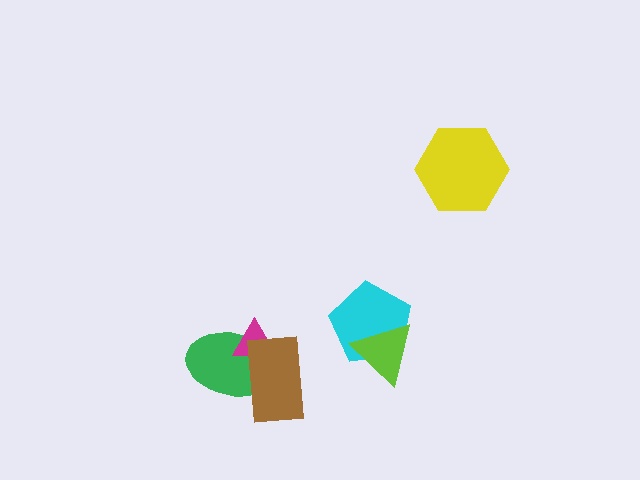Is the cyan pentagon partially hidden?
Yes, it is partially covered by another shape.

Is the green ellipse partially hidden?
Yes, it is partially covered by another shape.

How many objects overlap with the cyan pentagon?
1 object overlaps with the cyan pentagon.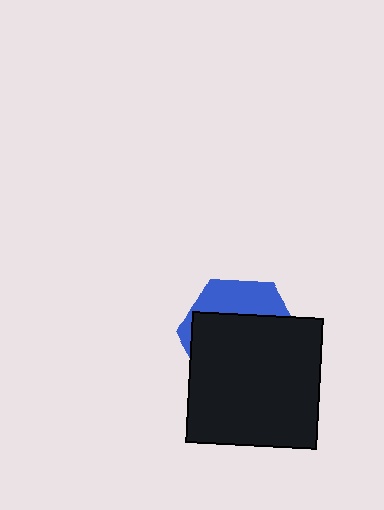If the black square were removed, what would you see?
You would see the complete blue hexagon.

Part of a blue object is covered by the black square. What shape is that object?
It is a hexagon.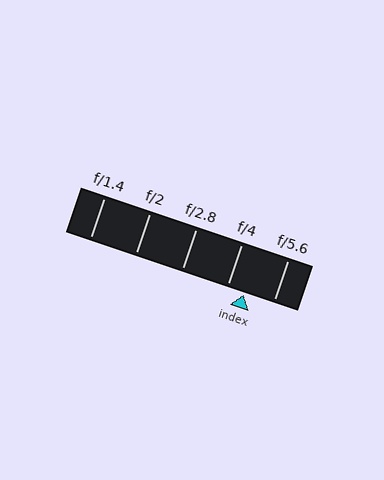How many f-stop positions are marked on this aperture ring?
There are 5 f-stop positions marked.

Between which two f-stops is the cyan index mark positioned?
The index mark is between f/4 and f/5.6.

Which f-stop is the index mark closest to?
The index mark is closest to f/4.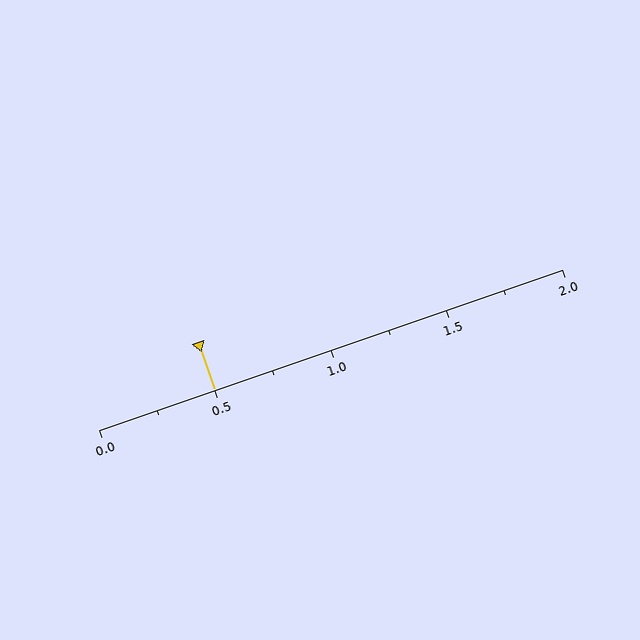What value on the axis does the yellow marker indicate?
The marker indicates approximately 0.5.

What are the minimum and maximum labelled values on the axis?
The axis runs from 0.0 to 2.0.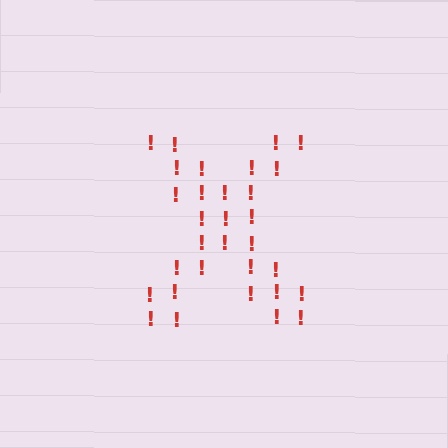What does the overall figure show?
The overall figure shows the letter X.